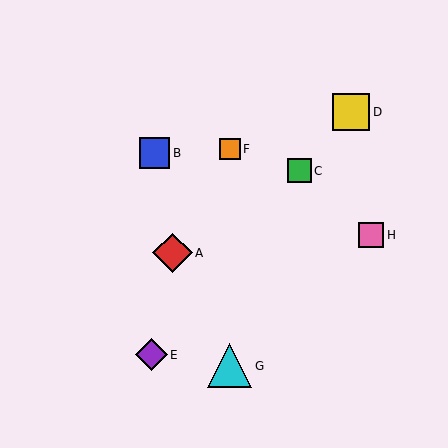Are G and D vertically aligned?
No, G is at x≈230 and D is at x≈351.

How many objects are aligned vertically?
2 objects (F, G) are aligned vertically.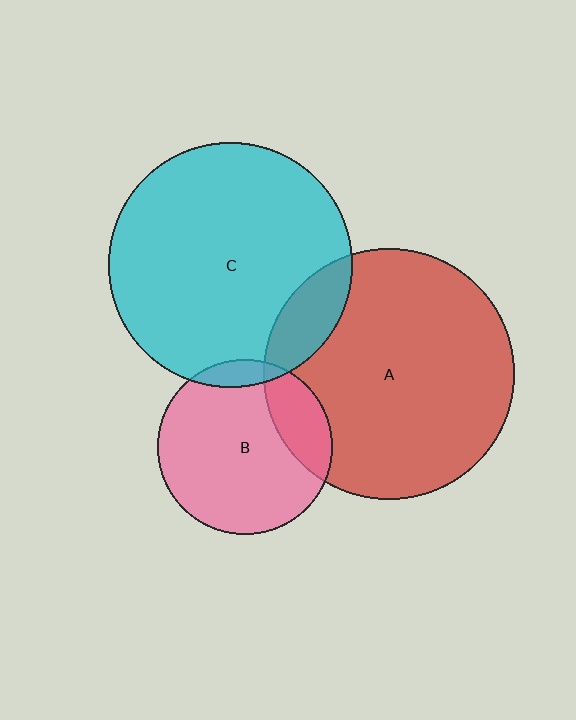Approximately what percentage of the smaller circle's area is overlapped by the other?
Approximately 10%.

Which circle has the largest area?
Circle A (red).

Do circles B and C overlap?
Yes.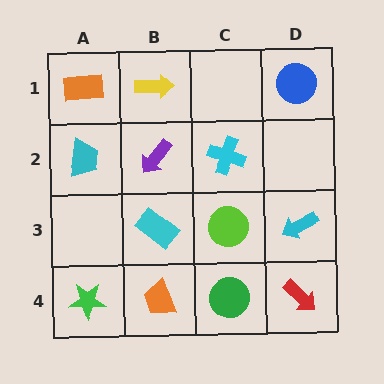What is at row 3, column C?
A lime circle.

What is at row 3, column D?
A cyan arrow.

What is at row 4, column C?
A green circle.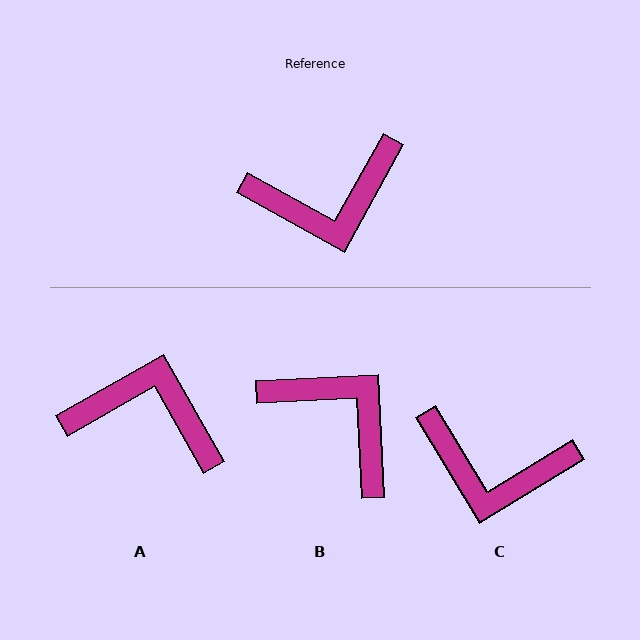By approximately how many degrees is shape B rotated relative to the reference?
Approximately 122 degrees counter-clockwise.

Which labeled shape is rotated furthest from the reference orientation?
A, about 149 degrees away.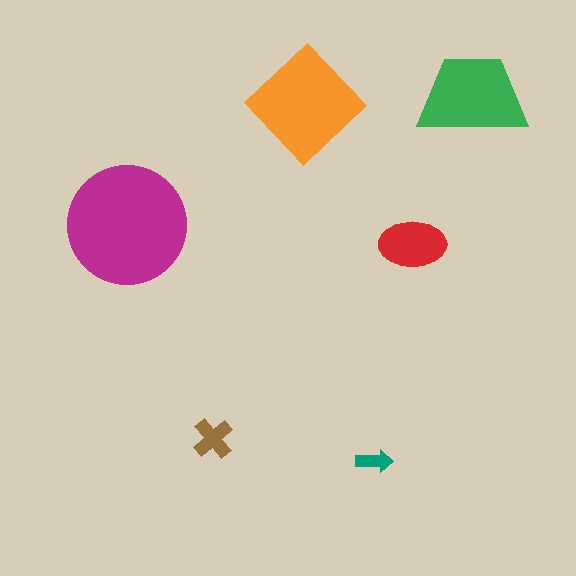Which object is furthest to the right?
The green trapezoid is rightmost.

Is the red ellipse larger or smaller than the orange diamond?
Smaller.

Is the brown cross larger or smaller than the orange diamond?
Smaller.